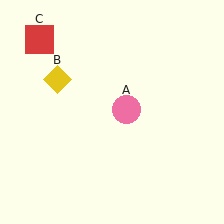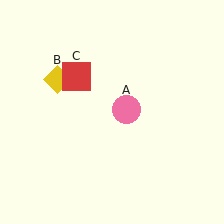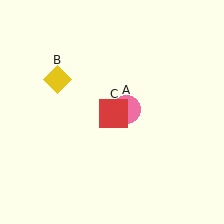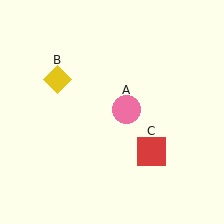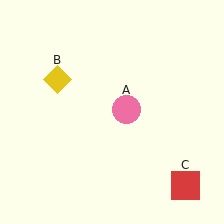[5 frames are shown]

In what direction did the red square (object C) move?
The red square (object C) moved down and to the right.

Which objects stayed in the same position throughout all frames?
Pink circle (object A) and yellow diamond (object B) remained stationary.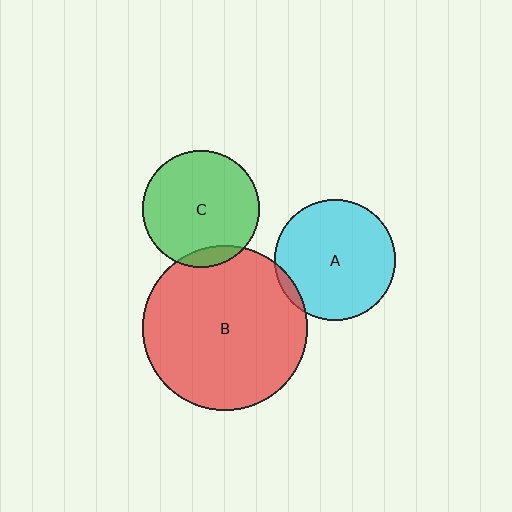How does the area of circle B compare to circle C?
Approximately 2.0 times.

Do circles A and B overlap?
Yes.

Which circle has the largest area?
Circle B (red).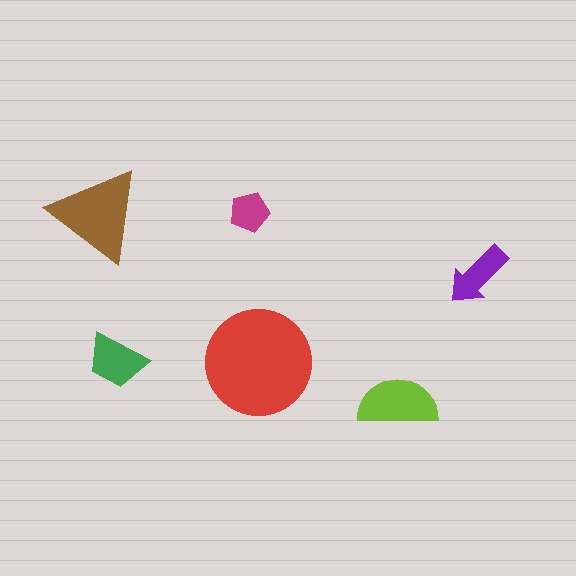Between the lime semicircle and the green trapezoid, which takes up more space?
The lime semicircle.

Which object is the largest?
The red circle.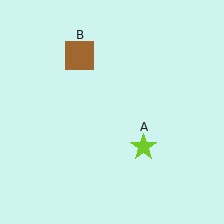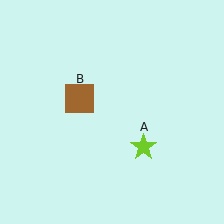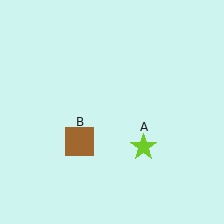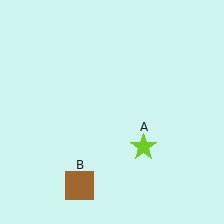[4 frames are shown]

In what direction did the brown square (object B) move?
The brown square (object B) moved down.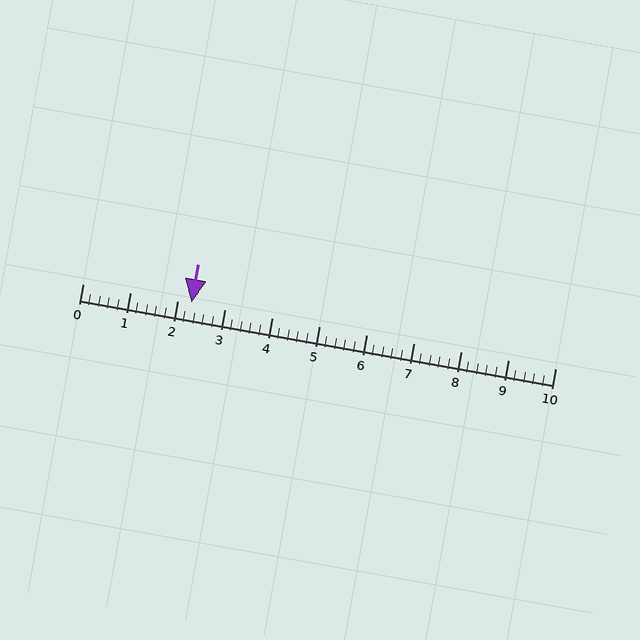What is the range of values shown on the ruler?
The ruler shows values from 0 to 10.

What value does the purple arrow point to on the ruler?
The purple arrow points to approximately 2.3.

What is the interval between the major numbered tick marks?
The major tick marks are spaced 1 units apart.